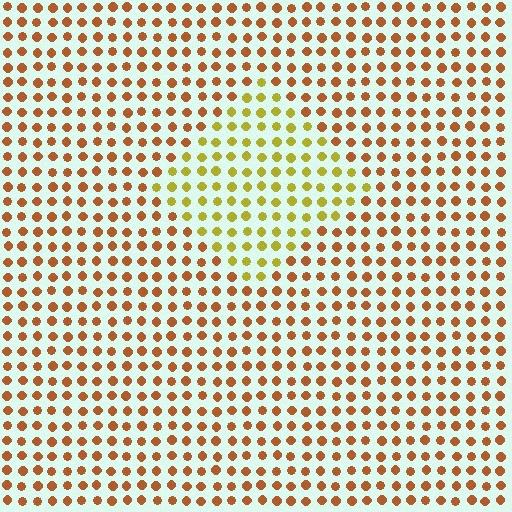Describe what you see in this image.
The image is filled with small brown elements in a uniform arrangement. A diamond-shaped region is visible where the elements are tinted to a slightly different hue, forming a subtle color boundary.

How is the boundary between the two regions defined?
The boundary is defined purely by a slight shift in hue (about 38 degrees). Spacing, size, and orientation are identical on both sides.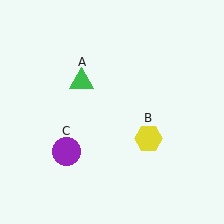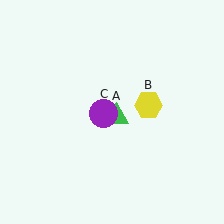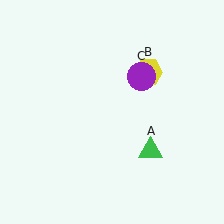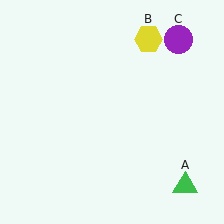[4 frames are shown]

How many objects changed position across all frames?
3 objects changed position: green triangle (object A), yellow hexagon (object B), purple circle (object C).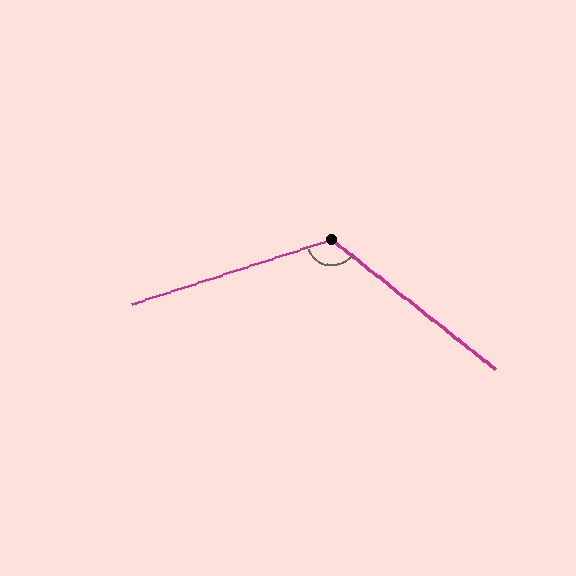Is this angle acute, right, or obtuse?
It is obtuse.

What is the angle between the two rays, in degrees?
Approximately 124 degrees.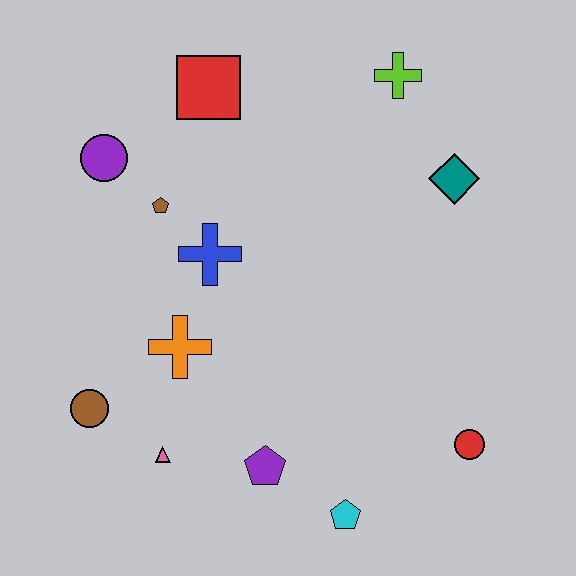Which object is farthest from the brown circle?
The lime cross is farthest from the brown circle.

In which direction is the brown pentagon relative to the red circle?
The brown pentagon is to the left of the red circle.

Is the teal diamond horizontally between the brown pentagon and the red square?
No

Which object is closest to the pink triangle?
The brown circle is closest to the pink triangle.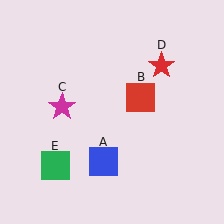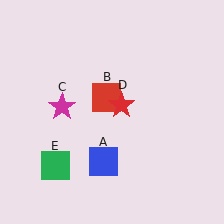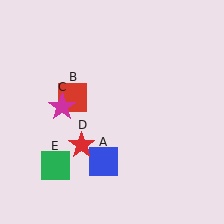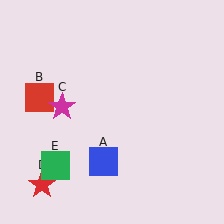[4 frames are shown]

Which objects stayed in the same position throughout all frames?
Blue square (object A) and magenta star (object C) and green square (object E) remained stationary.